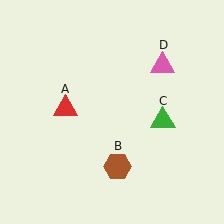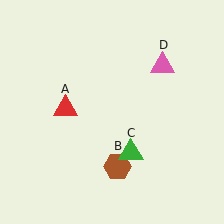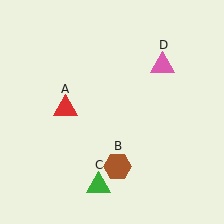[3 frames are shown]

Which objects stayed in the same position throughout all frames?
Red triangle (object A) and brown hexagon (object B) and pink triangle (object D) remained stationary.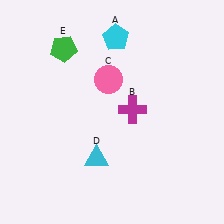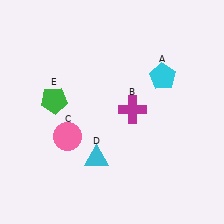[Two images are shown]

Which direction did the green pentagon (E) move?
The green pentagon (E) moved down.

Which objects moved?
The objects that moved are: the cyan pentagon (A), the pink circle (C), the green pentagon (E).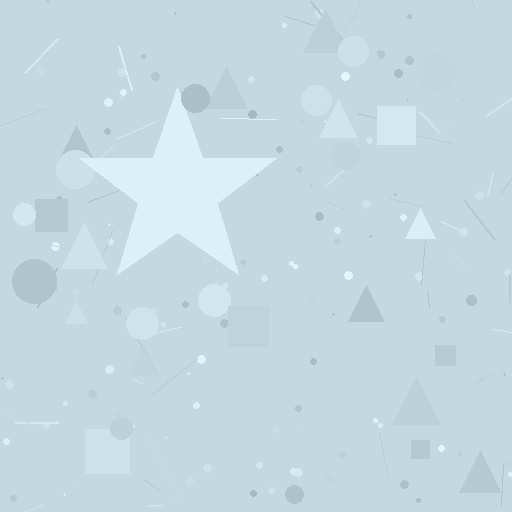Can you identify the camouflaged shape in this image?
The camouflaged shape is a star.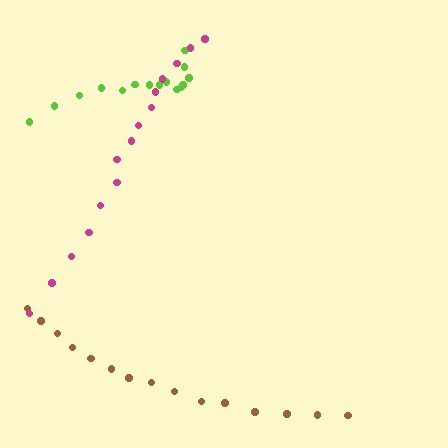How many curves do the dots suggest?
There are 3 distinct paths.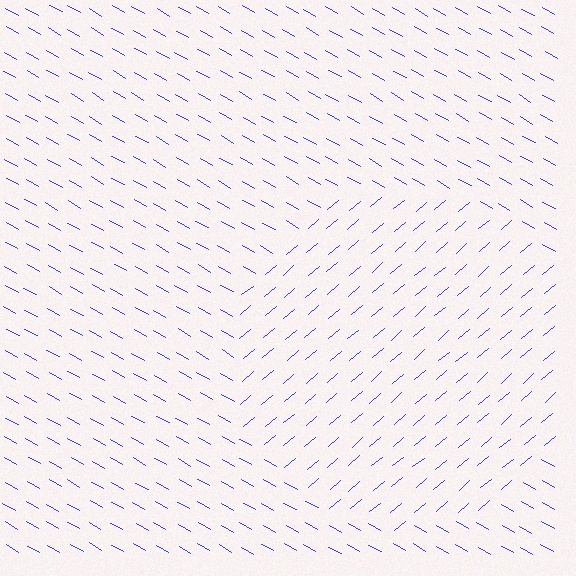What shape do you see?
I see a circle.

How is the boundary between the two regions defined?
The boundary is defined purely by a change in line orientation (approximately 70 degrees difference). All lines are the same color and thickness.